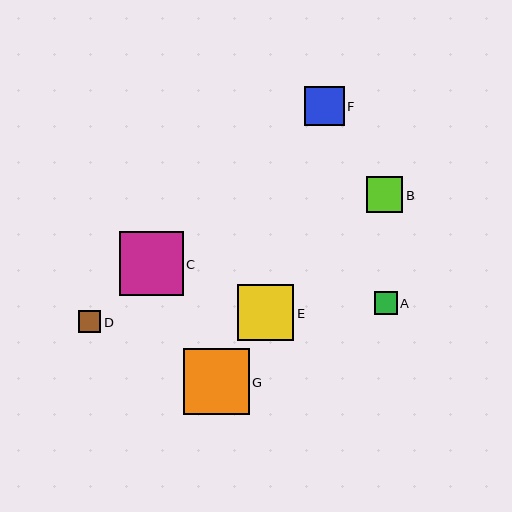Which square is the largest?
Square G is the largest with a size of approximately 65 pixels.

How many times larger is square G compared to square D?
Square G is approximately 3.0 times the size of square D.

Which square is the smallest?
Square D is the smallest with a size of approximately 22 pixels.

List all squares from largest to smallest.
From largest to smallest: G, C, E, F, B, A, D.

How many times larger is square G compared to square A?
Square G is approximately 2.8 times the size of square A.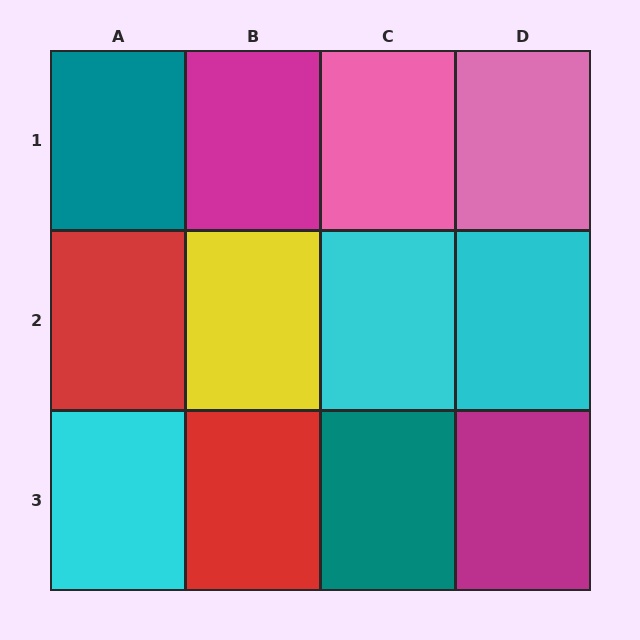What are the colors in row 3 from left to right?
Cyan, red, teal, magenta.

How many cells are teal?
2 cells are teal.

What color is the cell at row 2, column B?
Yellow.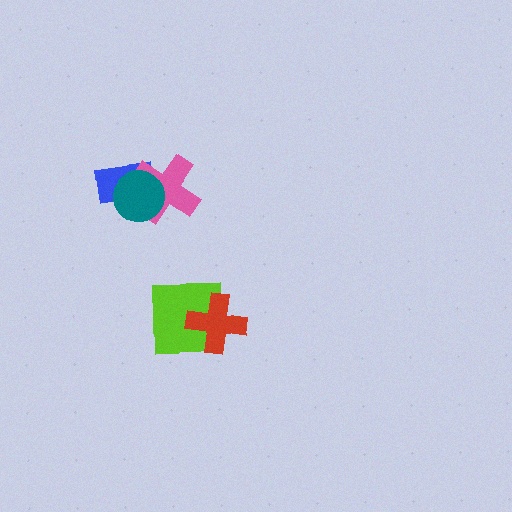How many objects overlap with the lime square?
1 object overlaps with the lime square.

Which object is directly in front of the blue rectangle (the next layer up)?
The pink cross is directly in front of the blue rectangle.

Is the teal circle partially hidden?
No, no other shape covers it.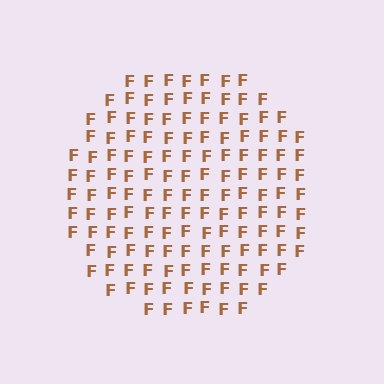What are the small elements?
The small elements are letter F's.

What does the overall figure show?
The overall figure shows a circle.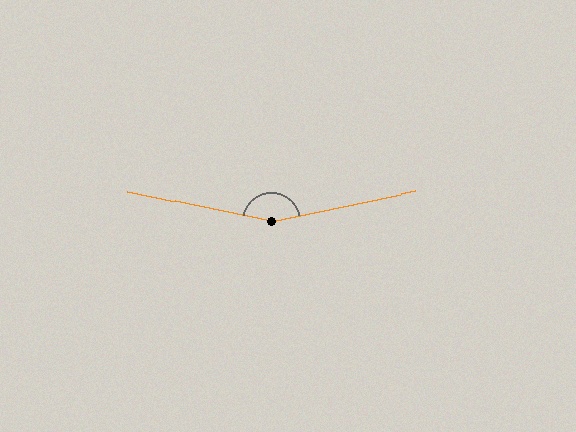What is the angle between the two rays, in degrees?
Approximately 156 degrees.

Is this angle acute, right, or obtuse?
It is obtuse.